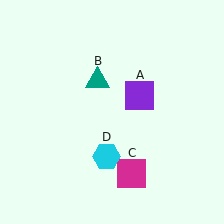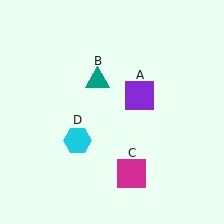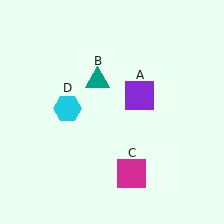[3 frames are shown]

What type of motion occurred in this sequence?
The cyan hexagon (object D) rotated clockwise around the center of the scene.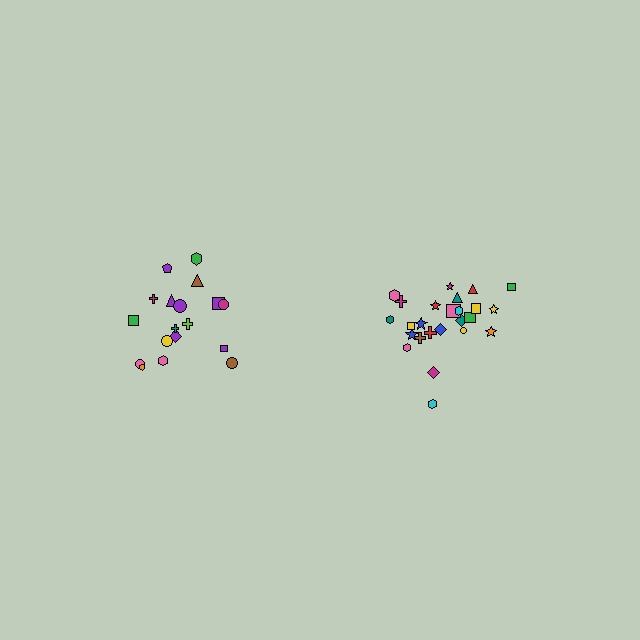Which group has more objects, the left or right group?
The right group.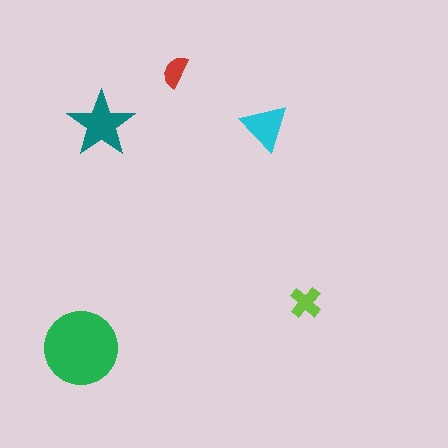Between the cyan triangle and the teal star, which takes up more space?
The teal star.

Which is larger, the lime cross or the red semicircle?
The lime cross.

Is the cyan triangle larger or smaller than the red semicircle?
Larger.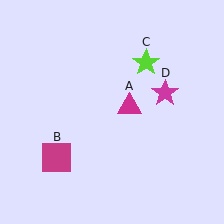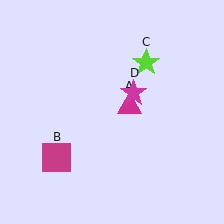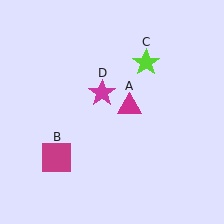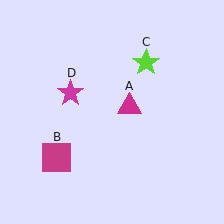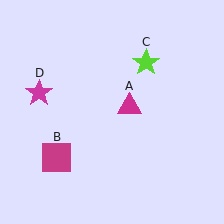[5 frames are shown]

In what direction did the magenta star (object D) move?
The magenta star (object D) moved left.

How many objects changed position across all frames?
1 object changed position: magenta star (object D).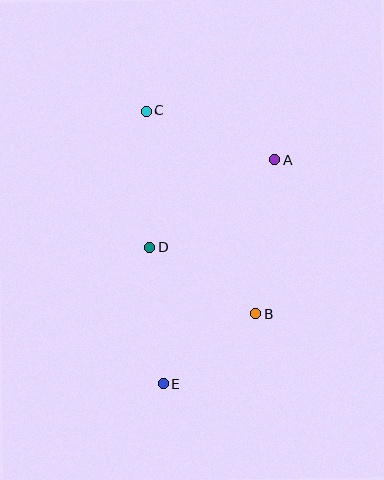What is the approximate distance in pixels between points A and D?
The distance between A and D is approximately 153 pixels.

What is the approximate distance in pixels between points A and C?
The distance between A and C is approximately 137 pixels.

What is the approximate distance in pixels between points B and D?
The distance between B and D is approximately 125 pixels.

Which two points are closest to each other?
Points B and E are closest to each other.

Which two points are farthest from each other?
Points C and E are farthest from each other.